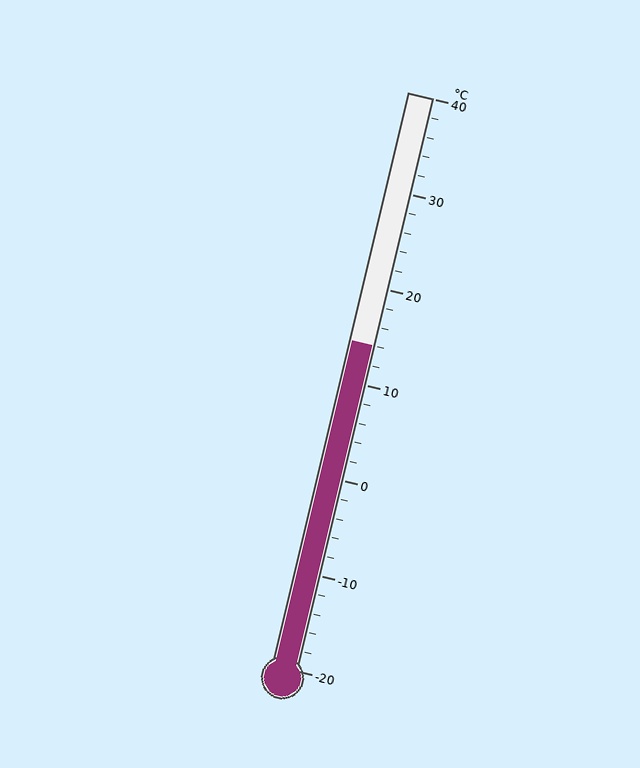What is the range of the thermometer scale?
The thermometer scale ranges from -20°C to 40°C.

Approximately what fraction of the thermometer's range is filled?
The thermometer is filled to approximately 55% of its range.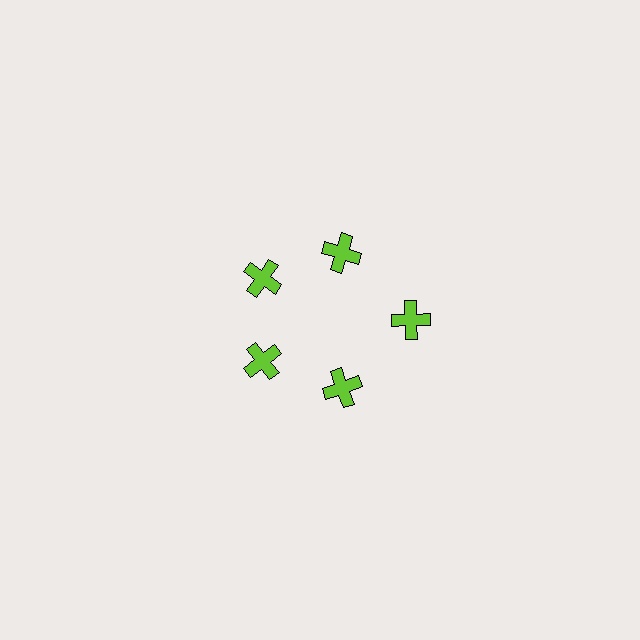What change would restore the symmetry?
The symmetry would be restored by moving it inward, back onto the ring so that all 5 crosses sit at equal angles and equal distance from the center.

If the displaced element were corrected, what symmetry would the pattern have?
It would have 5-fold rotational symmetry — the pattern would map onto itself every 72 degrees.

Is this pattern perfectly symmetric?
No. The 5 lime crosses are arranged in a ring, but one element near the 3 o'clock position is pushed outward from the center, breaking the 5-fold rotational symmetry.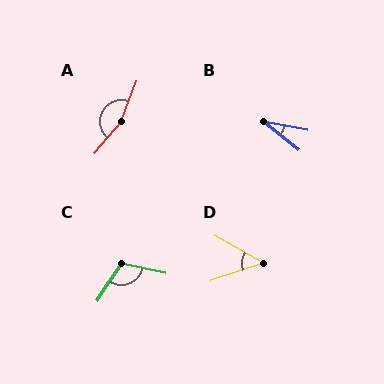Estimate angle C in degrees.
Approximately 111 degrees.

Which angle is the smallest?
B, at approximately 28 degrees.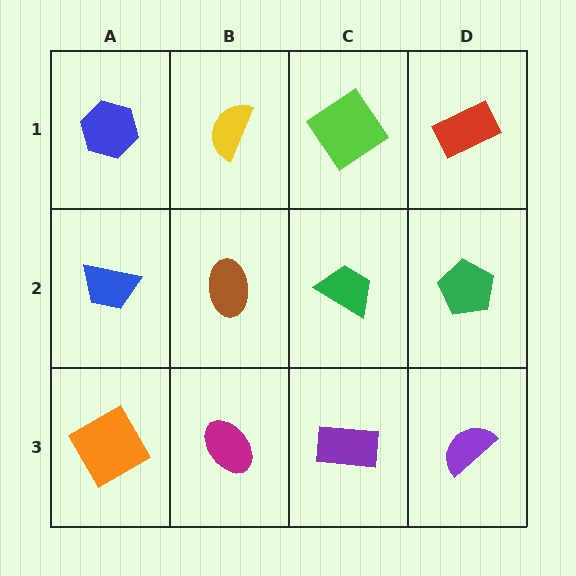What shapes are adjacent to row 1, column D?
A green pentagon (row 2, column D), a lime diamond (row 1, column C).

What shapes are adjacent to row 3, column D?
A green pentagon (row 2, column D), a purple rectangle (row 3, column C).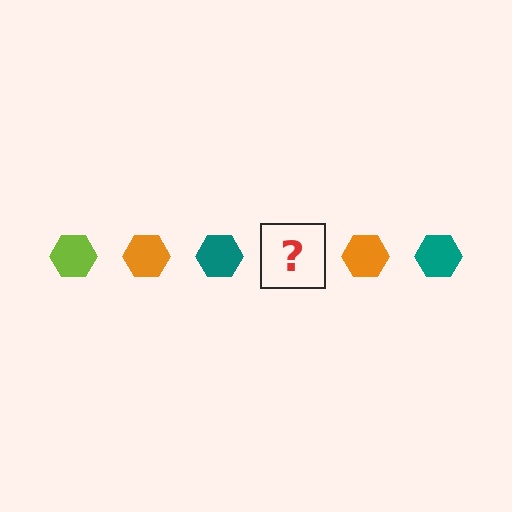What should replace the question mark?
The question mark should be replaced with a lime hexagon.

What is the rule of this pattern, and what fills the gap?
The rule is that the pattern cycles through lime, orange, teal hexagons. The gap should be filled with a lime hexagon.